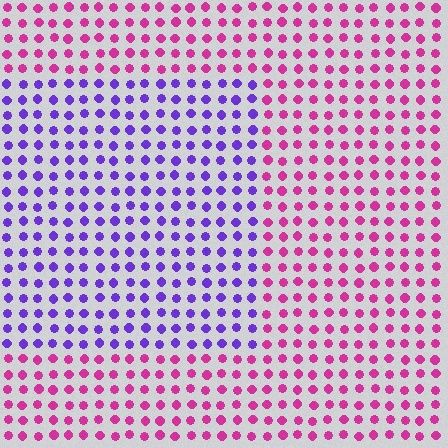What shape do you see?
I see a rectangle.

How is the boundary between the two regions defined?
The boundary is defined purely by a slight shift in hue (about 58 degrees). Spacing, size, and orientation are identical on both sides.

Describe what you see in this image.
The image is filled with small magenta elements in a uniform arrangement. A rectangle-shaped region is visible where the elements are tinted to a slightly different hue, forming a subtle color boundary.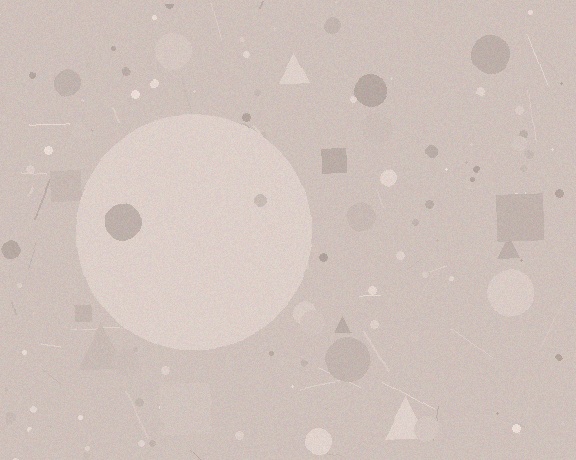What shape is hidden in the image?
A circle is hidden in the image.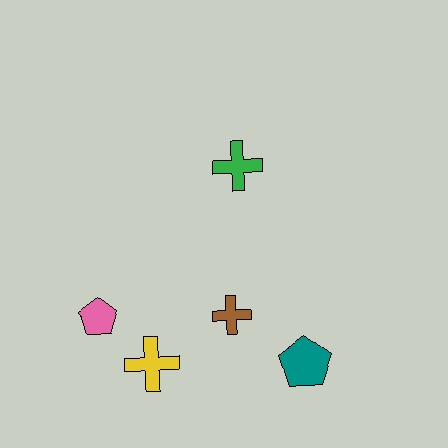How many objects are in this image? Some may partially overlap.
There are 5 objects.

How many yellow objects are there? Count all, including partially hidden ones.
There is 1 yellow object.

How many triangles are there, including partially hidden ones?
There are no triangles.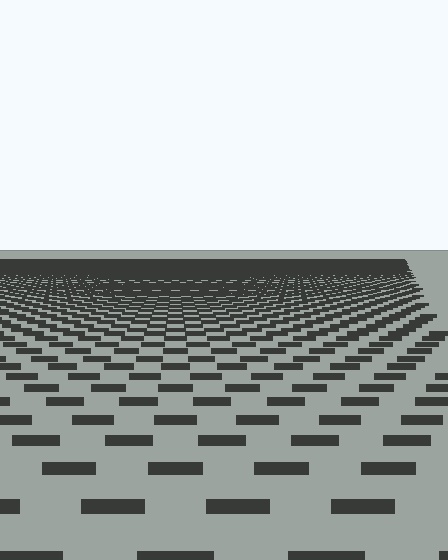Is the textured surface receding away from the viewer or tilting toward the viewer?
The surface is receding away from the viewer. Texture elements get smaller and denser toward the top.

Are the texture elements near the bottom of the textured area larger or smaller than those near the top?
Larger. Near the bottom, elements are closer to the viewer and appear at a bigger on-screen size.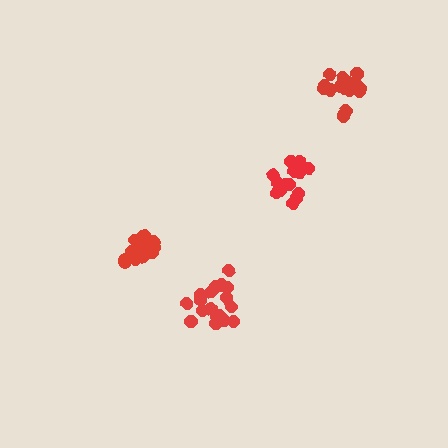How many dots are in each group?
Group 1: 19 dots, Group 2: 19 dots, Group 3: 18 dots, Group 4: 18 dots (74 total).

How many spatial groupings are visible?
There are 4 spatial groupings.